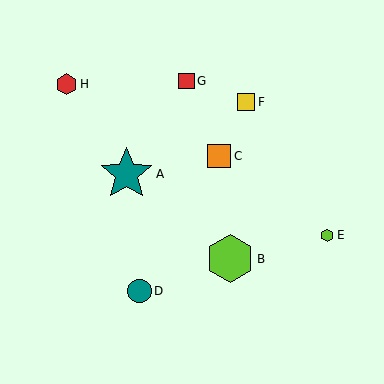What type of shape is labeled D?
Shape D is a teal circle.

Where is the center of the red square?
The center of the red square is at (186, 81).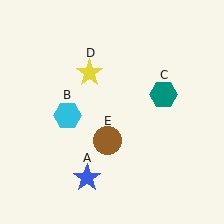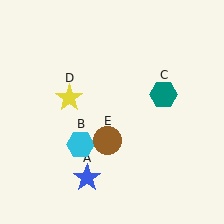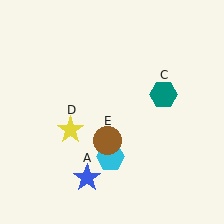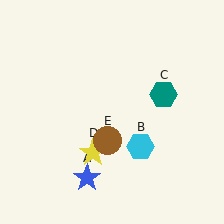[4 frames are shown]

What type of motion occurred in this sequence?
The cyan hexagon (object B), yellow star (object D) rotated counterclockwise around the center of the scene.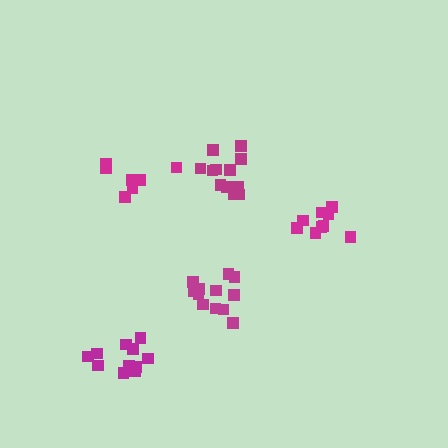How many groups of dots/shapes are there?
There are 5 groups.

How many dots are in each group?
Group 1: 7 dots, Group 2: 11 dots, Group 3: 12 dots, Group 4: 9 dots, Group 5: 12 dots (51 total).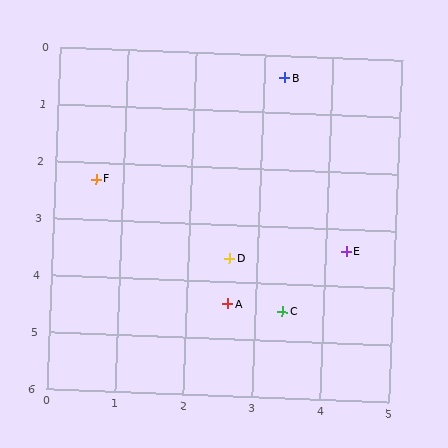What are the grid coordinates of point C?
Point C is at approximately (3.4, 4.5).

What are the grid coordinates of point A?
Point A is at approximately (2.6, 4.4).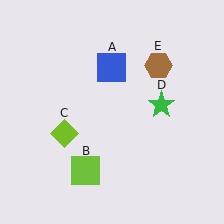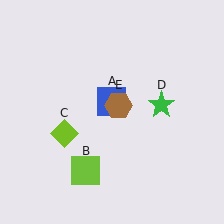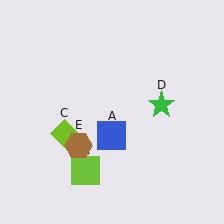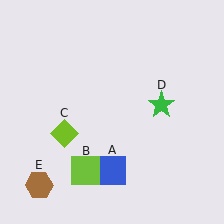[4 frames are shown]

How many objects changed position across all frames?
2 objects changed position: blue square (object A), brown hexagon (object E).